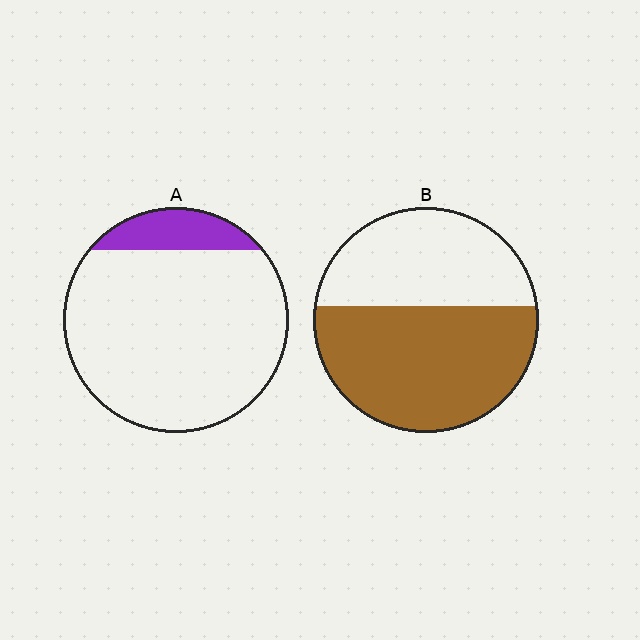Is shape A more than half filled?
No.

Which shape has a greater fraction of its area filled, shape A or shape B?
Shape B.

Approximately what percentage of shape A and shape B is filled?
A is approximately 15% and B is approximately 60%.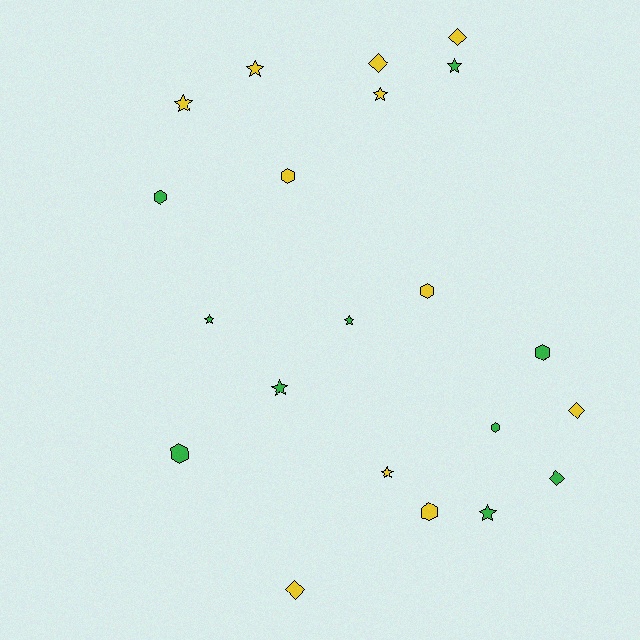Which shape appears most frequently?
Star, with 9 objects.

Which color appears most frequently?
Yellow, with 11 objects.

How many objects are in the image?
There are 21 objects.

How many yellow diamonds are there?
There are 4 yellow diamonds.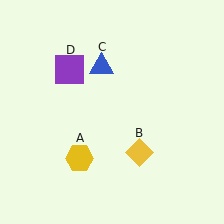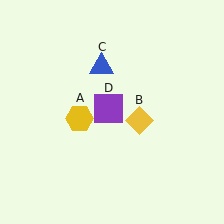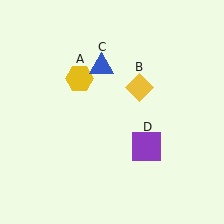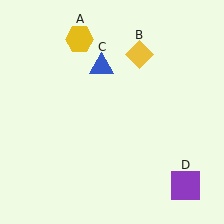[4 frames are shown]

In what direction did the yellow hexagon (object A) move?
The yellow hexagon (object A) moved up.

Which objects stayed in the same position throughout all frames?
Blue triangle (object C) remained stationary.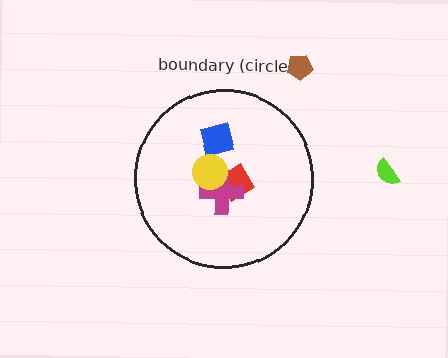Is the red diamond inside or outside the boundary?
Inside.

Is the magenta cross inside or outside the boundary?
Inside.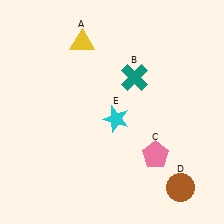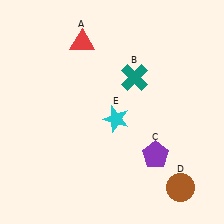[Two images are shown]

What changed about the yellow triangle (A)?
In Image 1, A is yellow. In Image 2, it changed to red.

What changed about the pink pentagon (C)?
In Image 1, C is pink. In Image 2, it changed to purple.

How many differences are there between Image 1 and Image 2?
There are 2 differences between the two images.